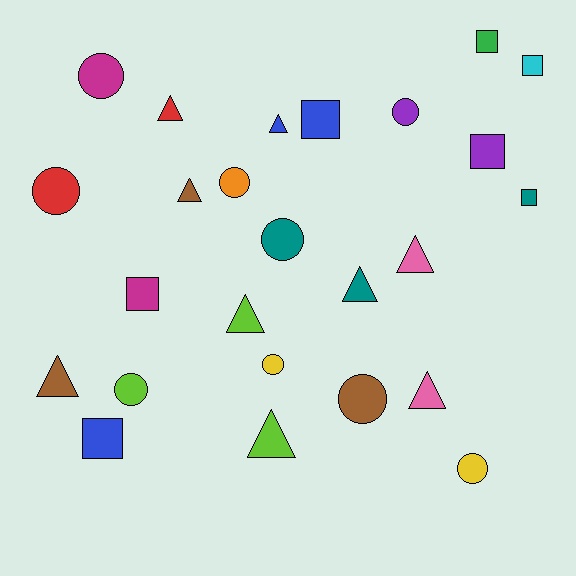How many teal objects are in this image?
There are 3 teal objects.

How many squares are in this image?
There are 7 squares.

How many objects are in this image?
There are 25 objects.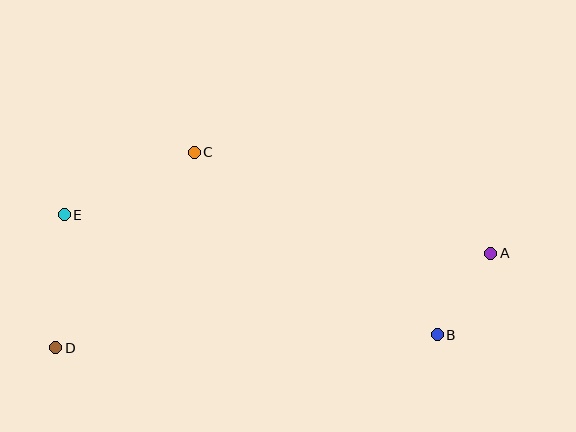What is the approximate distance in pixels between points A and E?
The distance between A and E is approximately 428 pixels.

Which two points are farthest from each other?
Points A and D are farthest from each other.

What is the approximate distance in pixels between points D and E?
The distance between D and E is approximately 133 pixels.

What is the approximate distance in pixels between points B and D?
The distance between B and D is approximately 382 pixels.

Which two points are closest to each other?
Points A and B are closest to each other.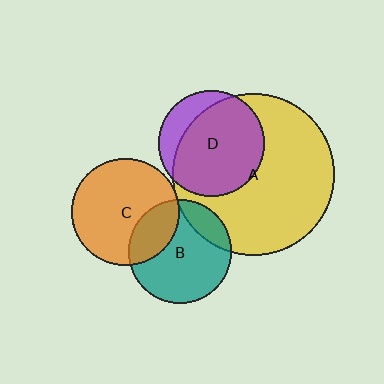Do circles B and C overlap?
Yes.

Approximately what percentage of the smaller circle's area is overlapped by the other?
Approximately 25%.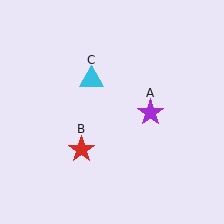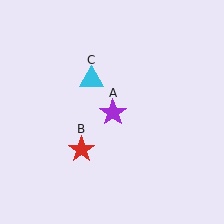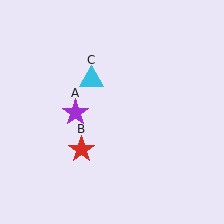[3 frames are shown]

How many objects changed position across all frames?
1 object changed position: purple star (object A).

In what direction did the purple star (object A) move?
The purple star (object A) moved left.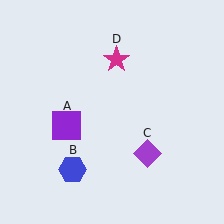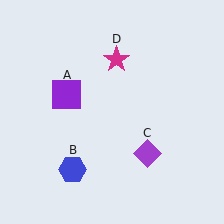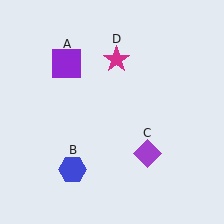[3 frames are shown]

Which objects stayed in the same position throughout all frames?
Blue hexagon (object B) and purple diamond (object C) and magenta star (object D) remained stationary.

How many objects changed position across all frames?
1 object changed position: purple square (object A).